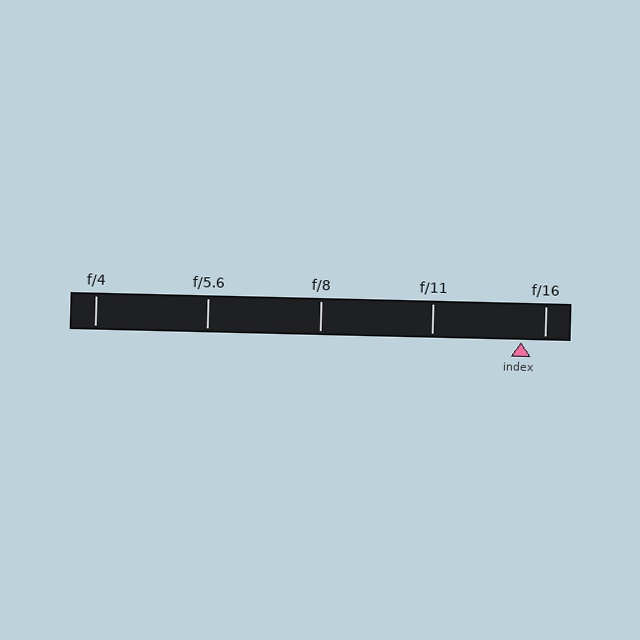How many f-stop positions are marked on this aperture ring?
There are 5 f-stop positions marked.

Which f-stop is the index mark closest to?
The index mark is closest to f/16.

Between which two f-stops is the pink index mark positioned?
The index mark is between f/11 and f/16.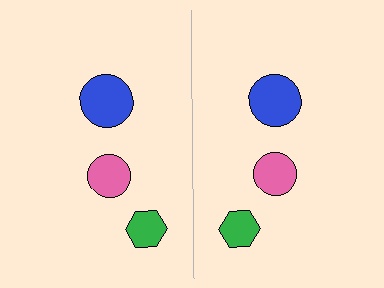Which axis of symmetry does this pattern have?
The pattern has a vertical axis of symmetry running through the center of the image.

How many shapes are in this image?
There are 6 shapes in this image.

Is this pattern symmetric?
Yes, this pattern has bilateral (reflection) symmetry.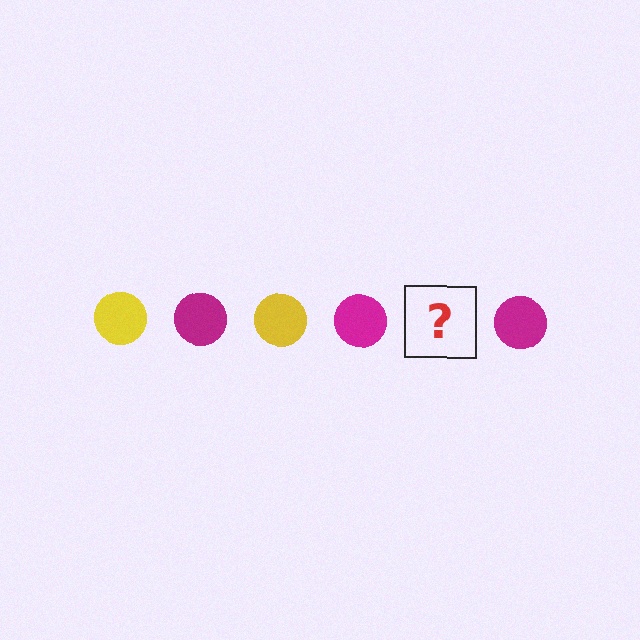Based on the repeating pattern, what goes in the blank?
The blank should be a yellow circle.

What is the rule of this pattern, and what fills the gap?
The rule is that the pattern cycles through yellow, magenta circles. The gap should be filled with a yellow circle.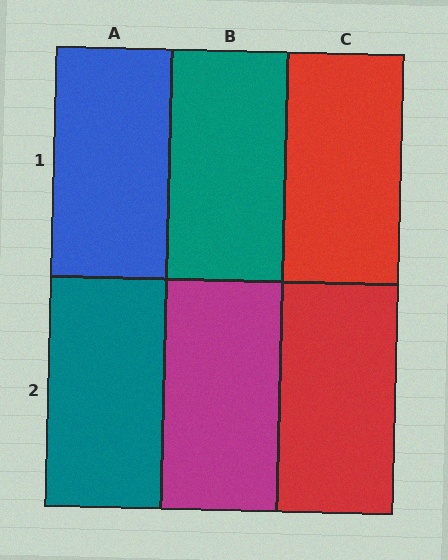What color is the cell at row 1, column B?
Teal.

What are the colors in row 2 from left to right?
Teal, magenta, red.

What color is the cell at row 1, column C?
Red.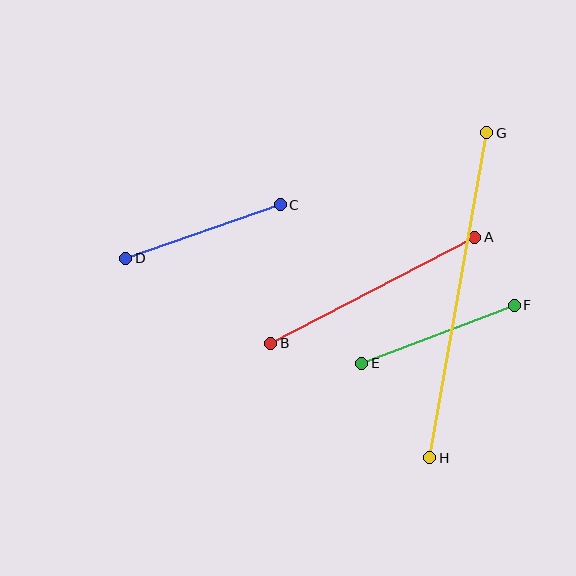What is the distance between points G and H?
The distance is approximately 330 pixels.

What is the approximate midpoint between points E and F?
The midpoint is at approximately (438, 334) pixels.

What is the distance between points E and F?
The distance is approximately 164 pixels.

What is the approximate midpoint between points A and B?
The midpoint is at approximately (373, 290) pixels.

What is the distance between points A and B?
The distance is approximately 230 pixels.